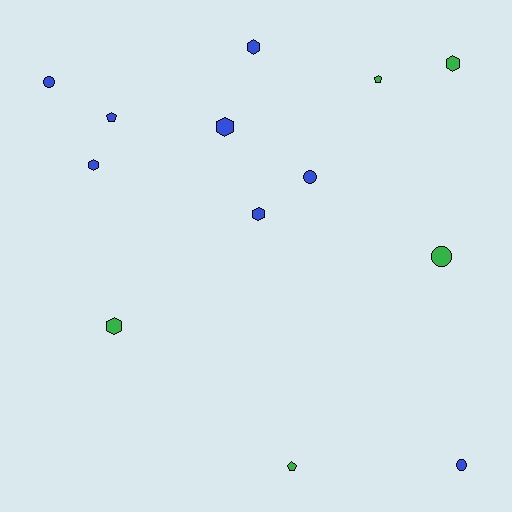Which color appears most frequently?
Blue, with 8 objects.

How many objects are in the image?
There are 13 objects.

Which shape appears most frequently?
Hexagon, with 6 objects.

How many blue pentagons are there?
There is 1 blue pentagon.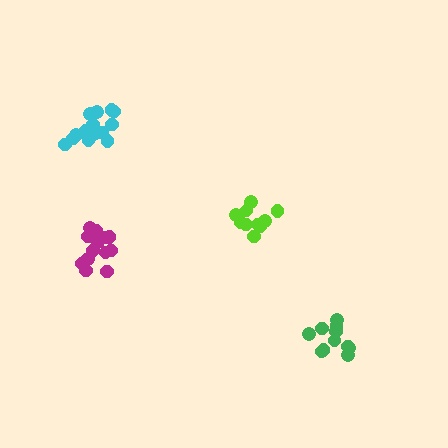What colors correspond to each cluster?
The clusters are colored: lime, cyan, magenta, green.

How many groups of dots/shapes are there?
There are 4 groups.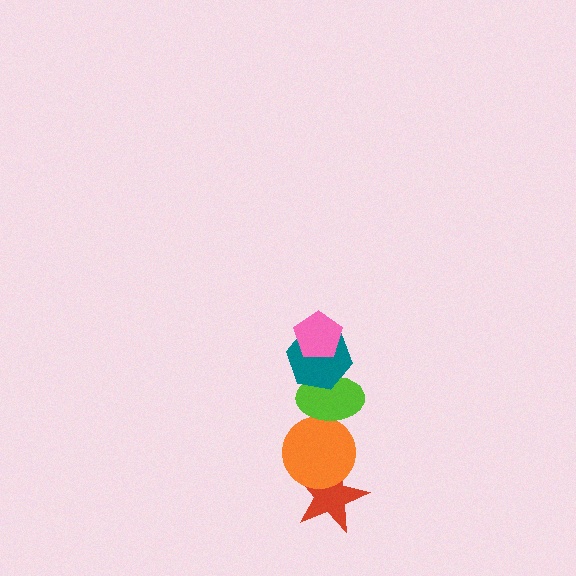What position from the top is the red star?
The red star is 5th from the top.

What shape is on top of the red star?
The orange circle is on top of the red star.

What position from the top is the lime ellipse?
The lime ellipse is 3rd from the top.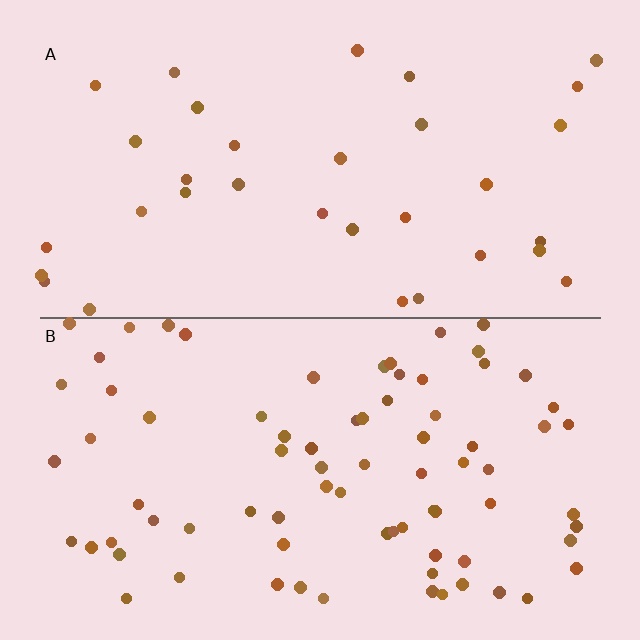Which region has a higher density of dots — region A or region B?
B (the bottom).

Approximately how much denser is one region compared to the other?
Approximately 2.4× — region B over region A.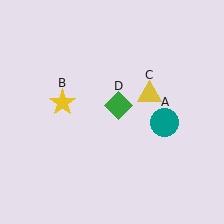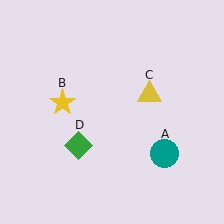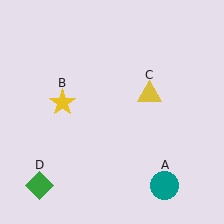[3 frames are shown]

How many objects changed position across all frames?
2 objects changed position: teal circle (object A), green diamond (object D).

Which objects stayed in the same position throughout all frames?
Yellow star (object B) and yellow triangle (object C) remained stationary.